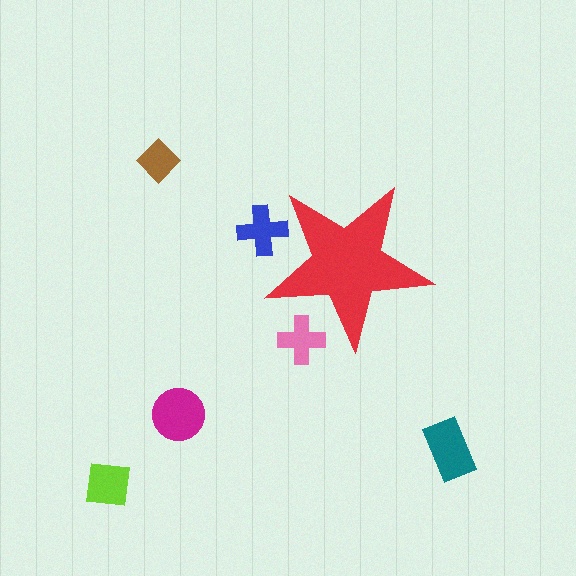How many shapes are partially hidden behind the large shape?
2 shapes are partially hidden.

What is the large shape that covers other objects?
A red star.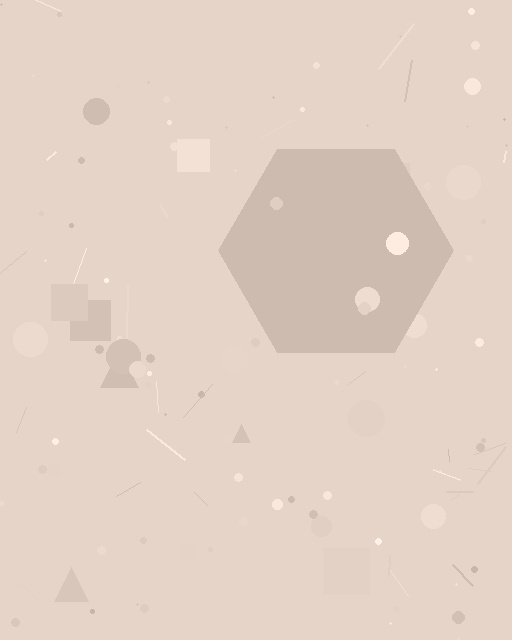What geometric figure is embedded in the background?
A hexagon is embedded in the background.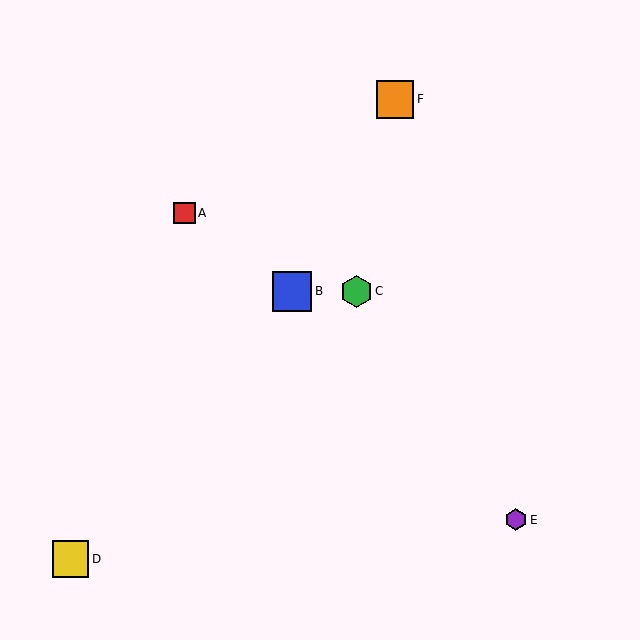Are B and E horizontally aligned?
No, B is at y≈291 and E is at y≈520.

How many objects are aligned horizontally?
2 objects (B, C) are aligned horizontally.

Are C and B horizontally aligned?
Yes, both are at y≈291.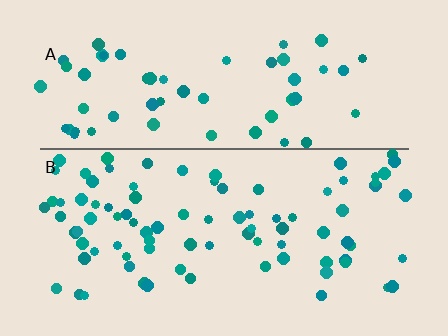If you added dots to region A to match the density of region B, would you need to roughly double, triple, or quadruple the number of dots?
Approximately double.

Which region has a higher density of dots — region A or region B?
B (the bottom).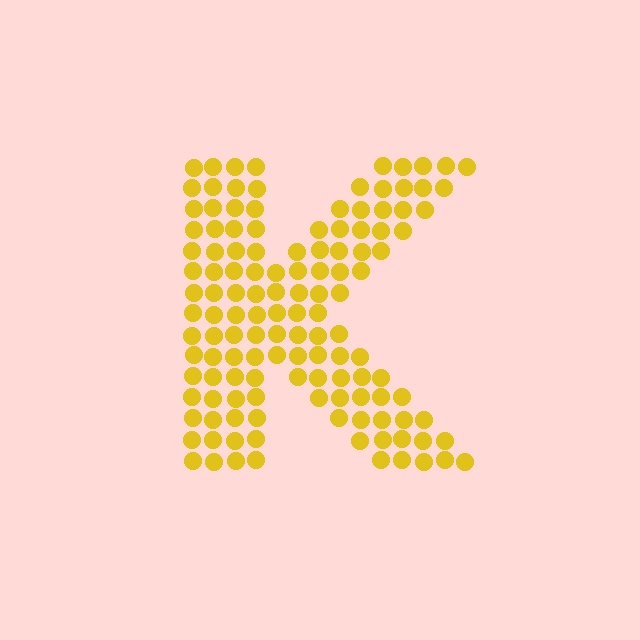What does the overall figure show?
The overall figure shows the letter K.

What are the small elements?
The small elements are circles.